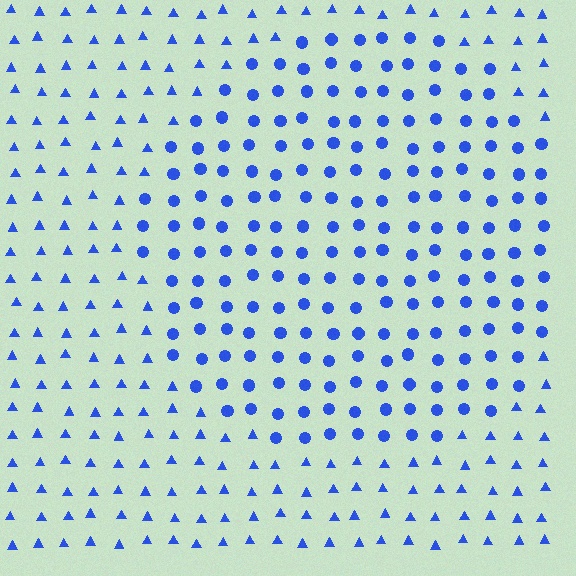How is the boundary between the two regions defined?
The boundary is defined by a change in element shape: circles inside vs. triangles outside. All elements share the same color and spacing.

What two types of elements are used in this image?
The image uses circles inside the circle region and triangles outside it.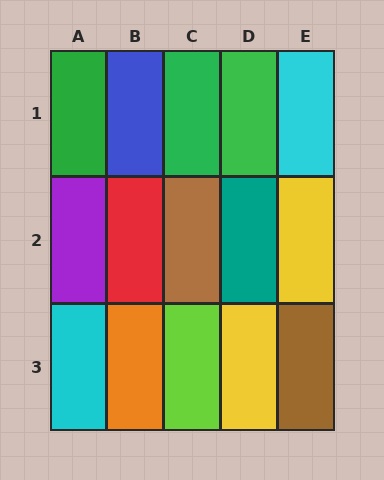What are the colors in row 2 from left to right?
Purple, red, brown, teal, yellow.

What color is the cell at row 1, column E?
Cyan.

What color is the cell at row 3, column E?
Brown.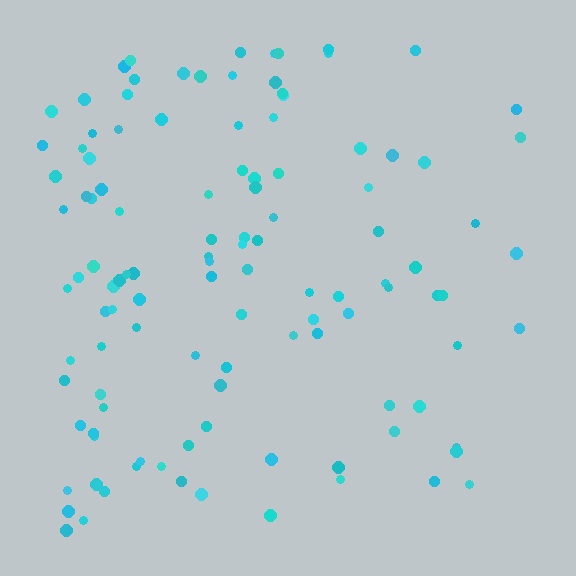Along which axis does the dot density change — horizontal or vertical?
Horizontal.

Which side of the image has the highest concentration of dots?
The left.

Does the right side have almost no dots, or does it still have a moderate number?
Still a moderate number, just noticeably fewer than the left.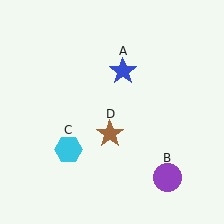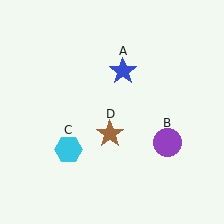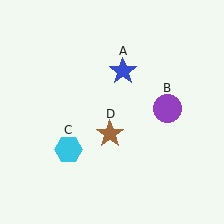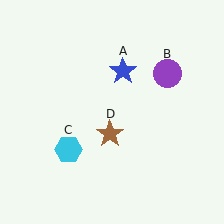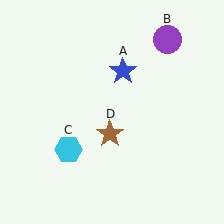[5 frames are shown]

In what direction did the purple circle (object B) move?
The purple circle (object B) moved up.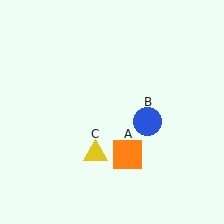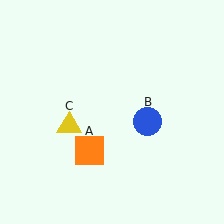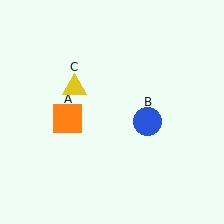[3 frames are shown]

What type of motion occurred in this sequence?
The orange square (object A), yellow triangle (object C) rotated clockwise around the center of the scene.